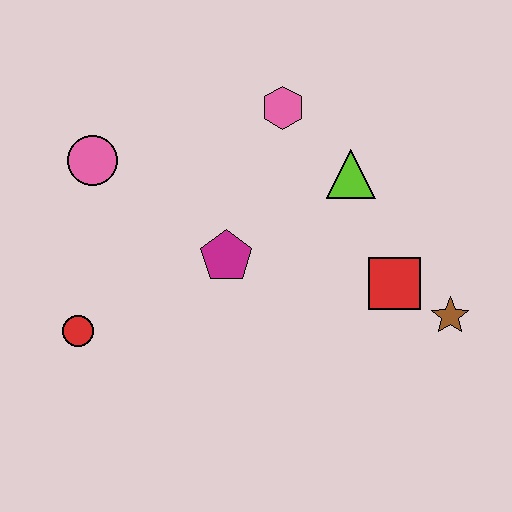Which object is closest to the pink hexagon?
The lime triangle is closest to the pink hexagon.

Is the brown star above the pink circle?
No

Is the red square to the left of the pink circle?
No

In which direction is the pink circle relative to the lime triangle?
The pink circle is to the left of the lime triangle.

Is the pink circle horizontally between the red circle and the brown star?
Yes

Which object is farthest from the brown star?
The pink circle is farthest from the brown star.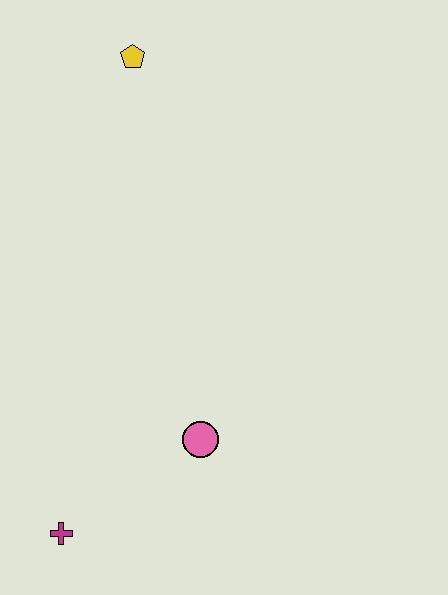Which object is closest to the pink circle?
The magenta cross is closest to the pink circle.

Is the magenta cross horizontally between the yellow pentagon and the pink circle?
No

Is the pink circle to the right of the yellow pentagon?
Yes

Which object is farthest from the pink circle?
The yellow pentagon is farthest from the pink circle.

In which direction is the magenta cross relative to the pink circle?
The magenta cross is to the left of the pink circle.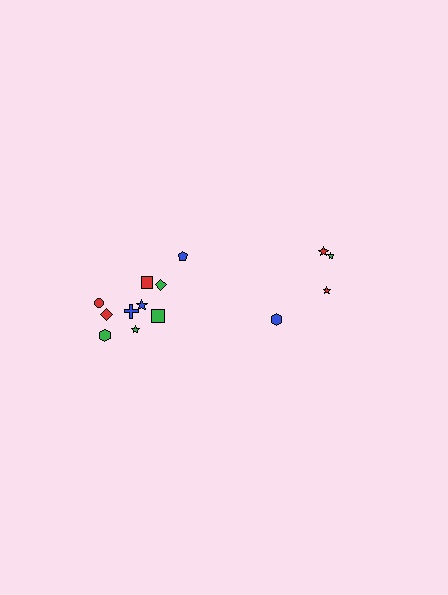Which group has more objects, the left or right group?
The left group.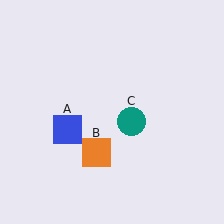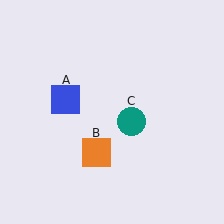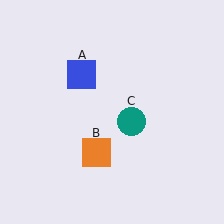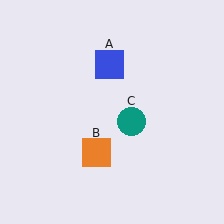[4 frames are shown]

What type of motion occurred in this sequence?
The blue square (object A) rotated clockwise around the center of the scene.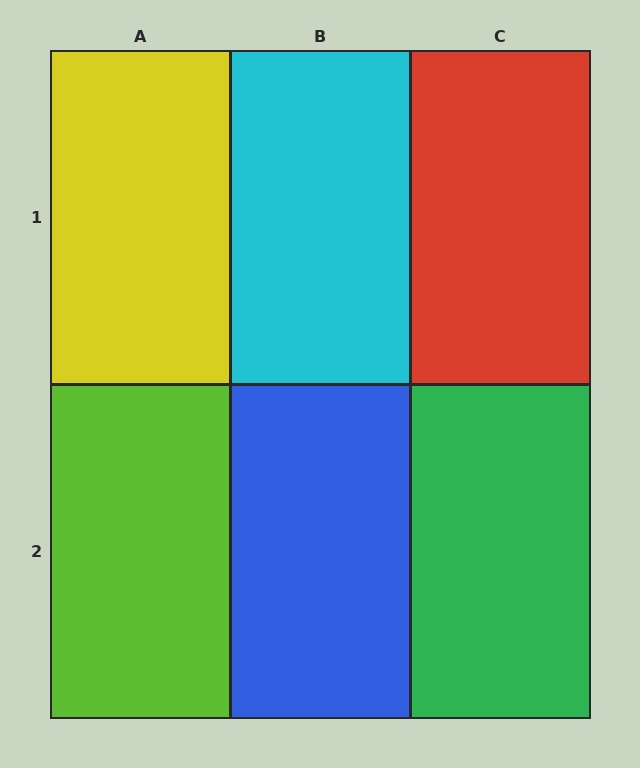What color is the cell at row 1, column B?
Cyan.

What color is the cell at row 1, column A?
Yellow.